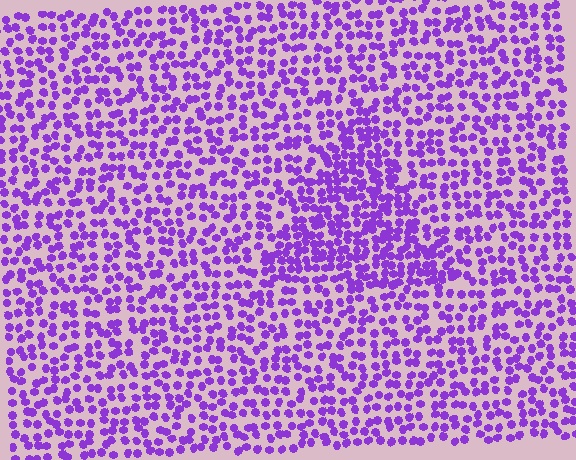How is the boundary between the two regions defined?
The boundary is defined by a change in element density (approximately 1.6x ratio). All elements are the same color, size, and shape.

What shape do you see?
I see a triangle.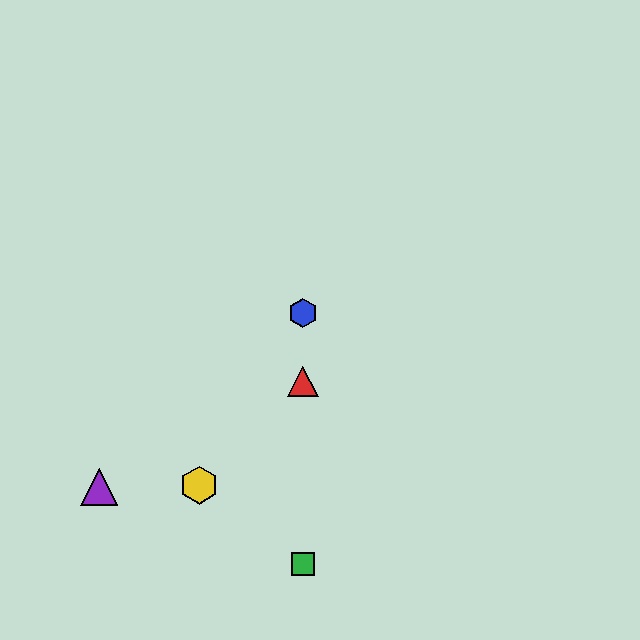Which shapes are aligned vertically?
The red triangle, the blue hexagon, the green square are aligned vertically.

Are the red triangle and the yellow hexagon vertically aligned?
No, the red triangle is at x≈303 and the yellow hexagon is at x≈199.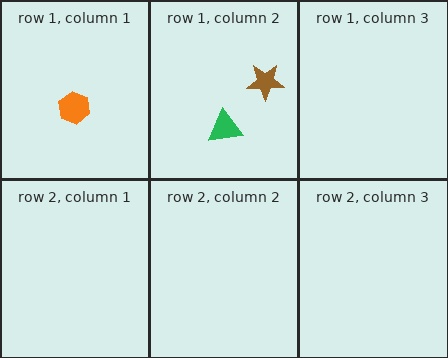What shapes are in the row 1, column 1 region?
The orange hexagon.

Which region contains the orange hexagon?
The row 1, column 1 region.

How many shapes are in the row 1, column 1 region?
1.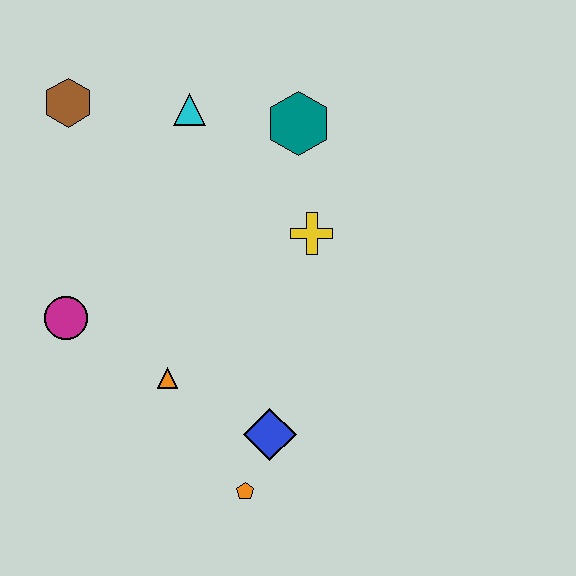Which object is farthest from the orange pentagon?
The brown hexagon is farthest from the orange pentagon.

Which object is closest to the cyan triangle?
The teal hexagon is closest to the cyan triangle.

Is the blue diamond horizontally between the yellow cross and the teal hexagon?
No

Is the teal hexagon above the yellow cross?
Yes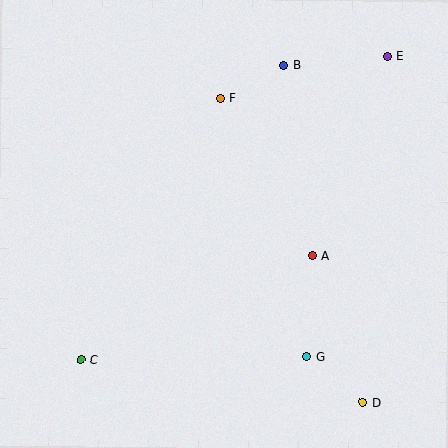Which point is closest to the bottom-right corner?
Point D is closest to the bottom-right corner.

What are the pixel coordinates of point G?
Point G is at (306, 357).